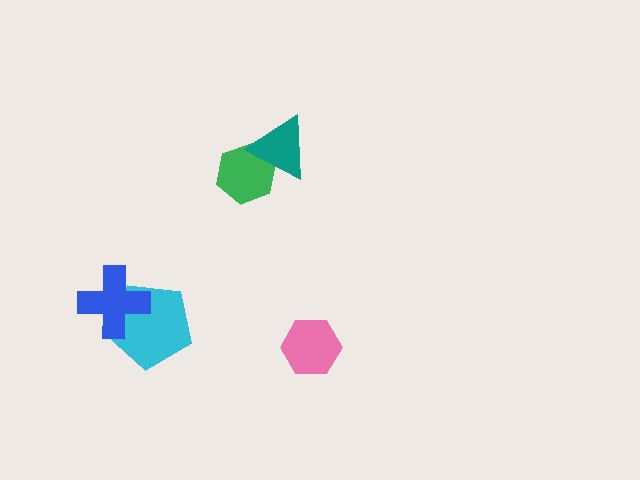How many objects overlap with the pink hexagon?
0 objects overlap with the pink hexagon.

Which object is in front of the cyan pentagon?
The blue cross is in front of the cyan pentagon.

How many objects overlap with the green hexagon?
1 object overlaps with the green hexagon.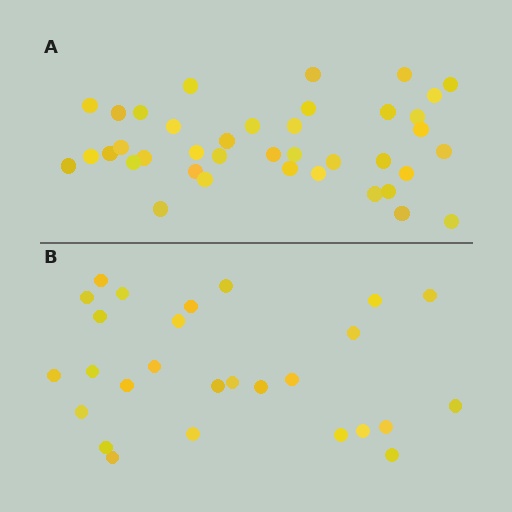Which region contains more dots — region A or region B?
Region A (the top region) has more dots.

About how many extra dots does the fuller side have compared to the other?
Region A has roughly 12 or so more dots than region B.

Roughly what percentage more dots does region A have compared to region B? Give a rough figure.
About 45% more.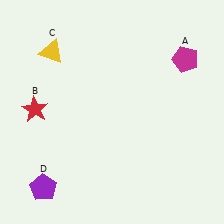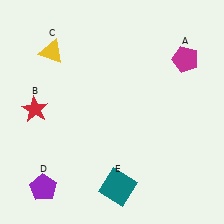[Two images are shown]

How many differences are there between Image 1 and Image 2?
There is 1 difference between the two images.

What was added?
A teal square (E) was added in Image 2.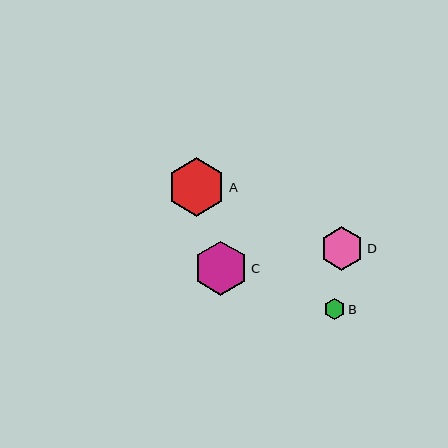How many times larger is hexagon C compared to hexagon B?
Hexagon C is approximately 2.7 times the size of hexagon B.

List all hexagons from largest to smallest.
From largest to smallest: A, C, D, B.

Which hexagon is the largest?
Hexagon A is the largest with a size of approximately 58 pixels.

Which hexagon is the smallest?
Hexagon B is the smallest with a size of approximately 20 pixels.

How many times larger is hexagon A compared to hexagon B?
Hexagon A is approximately 2.9 times the size of hexagon B.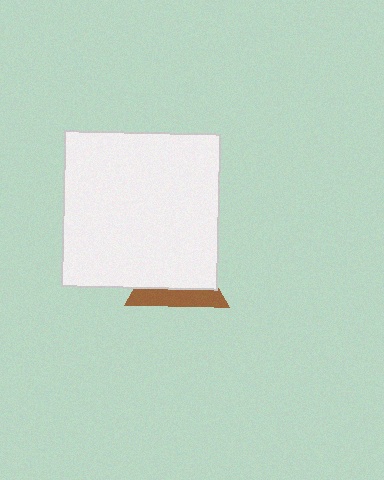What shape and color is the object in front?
The object in front is a white square.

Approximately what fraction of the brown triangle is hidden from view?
Roughly 65% of the brown triangle is hidden behind the white square.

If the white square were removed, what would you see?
You would see the complete brown triangle.